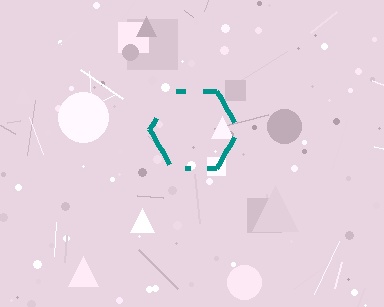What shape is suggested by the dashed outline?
The dashed outline suggests a hexagon.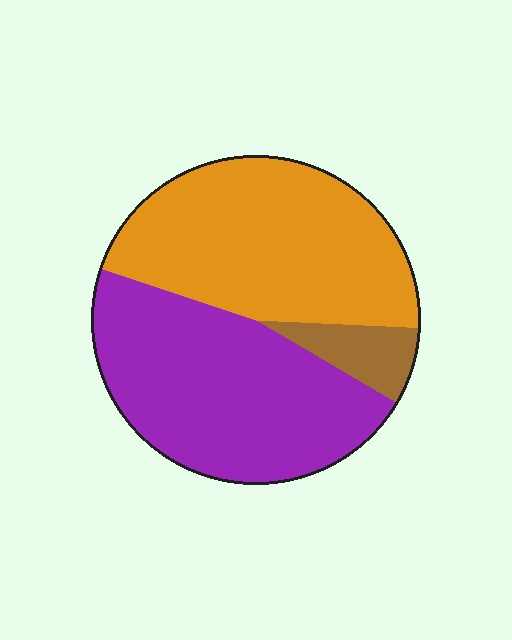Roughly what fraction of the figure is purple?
Purple takes up about one half (1/2) of the figure.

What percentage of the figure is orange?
Orange covers roughly 45% of the figure.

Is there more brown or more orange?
Orange.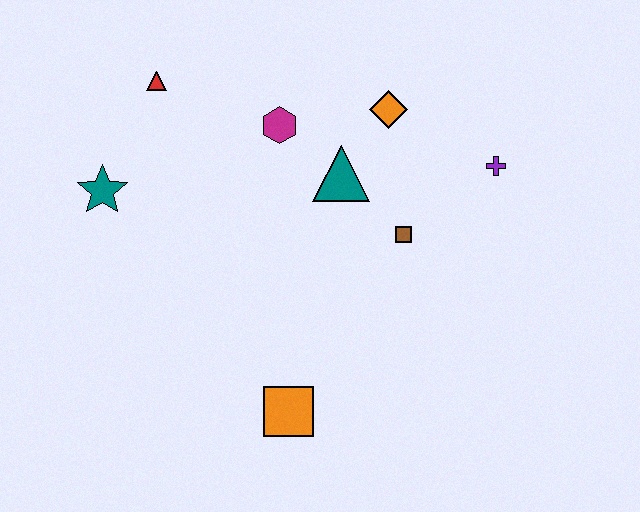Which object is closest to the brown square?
The teal triangle is closest to the brown square.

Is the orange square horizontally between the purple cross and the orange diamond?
No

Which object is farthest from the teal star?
The purple cross is farthest from the teal star.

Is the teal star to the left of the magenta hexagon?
Yes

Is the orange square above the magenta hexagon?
No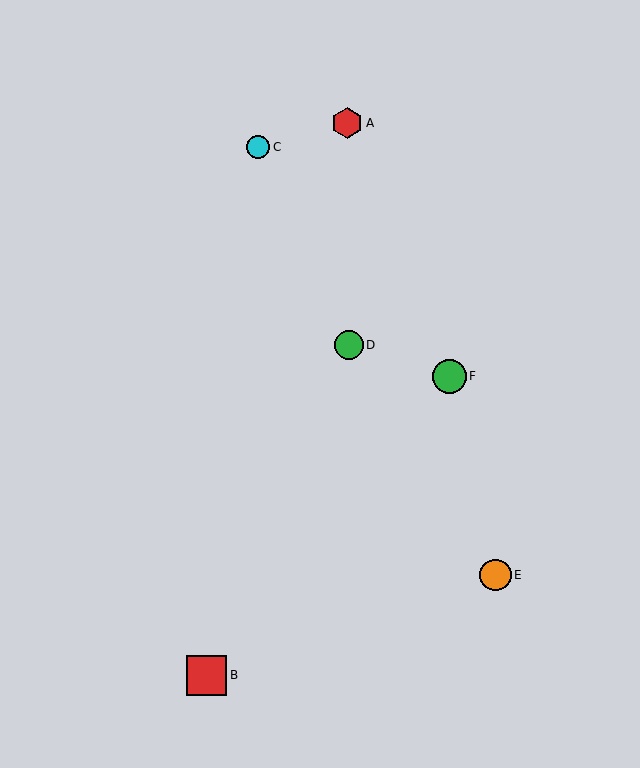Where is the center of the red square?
The center of the red square is at (207, 675).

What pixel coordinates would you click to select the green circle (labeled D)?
Click at (349, 345) to select the green circle D.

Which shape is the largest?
The red square (labeled B) is the largest.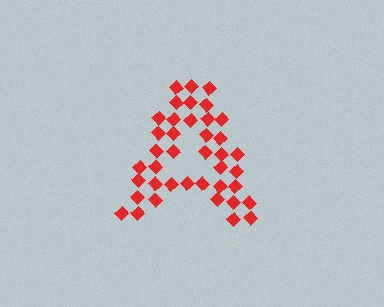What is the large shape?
The large shape is the letter A.